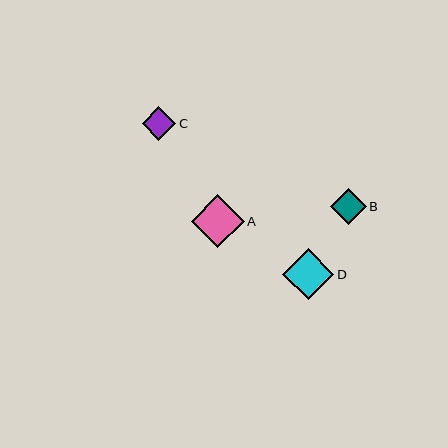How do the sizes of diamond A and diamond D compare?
Diamond A and diamond D are approximately the same size.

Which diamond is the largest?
Diamond A is the largest with a size of approximately 53 pixels.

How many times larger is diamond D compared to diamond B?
Diamond D is approximately 1.4 times the size of diamond B.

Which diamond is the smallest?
Diamond C is the smallest with a size of approximately 33 pixels.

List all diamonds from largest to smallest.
From largest to smallest: A, D, B, C.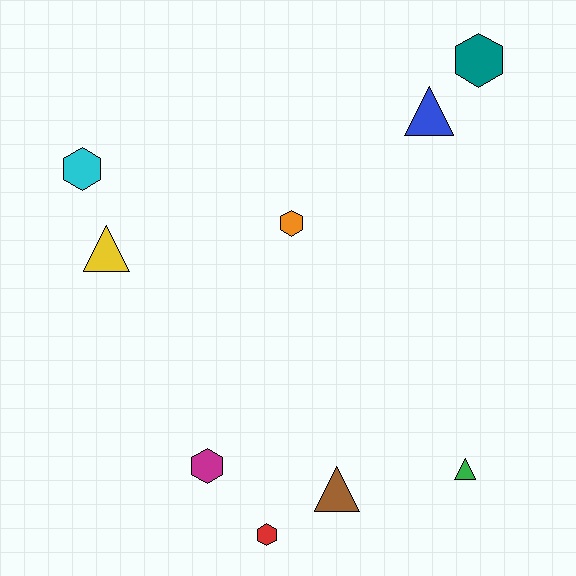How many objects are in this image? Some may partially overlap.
There are 9 objects.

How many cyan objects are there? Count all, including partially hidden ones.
There is 1 cyan object.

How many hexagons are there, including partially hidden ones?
There are 5 hexagons.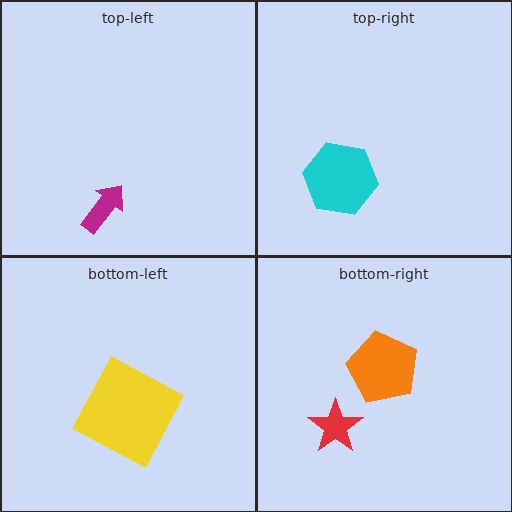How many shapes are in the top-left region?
1.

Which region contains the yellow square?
The bottom-left region.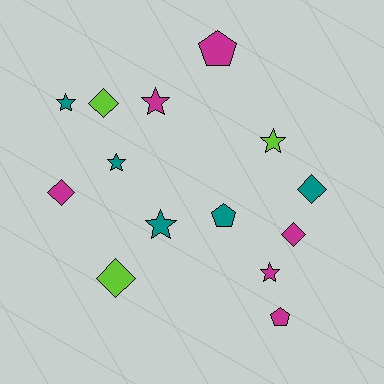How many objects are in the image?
There are 14 objects.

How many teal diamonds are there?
There is 1 teal diamond.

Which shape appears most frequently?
Star, with 6 objects.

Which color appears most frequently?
Magenta, with 6 objects.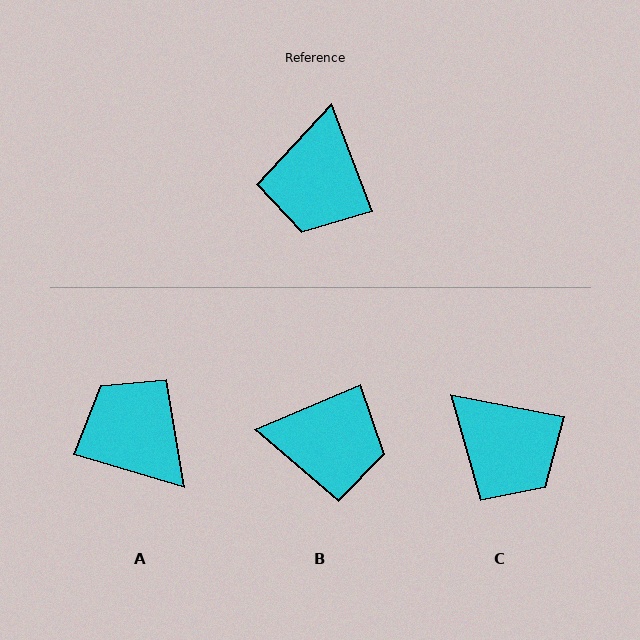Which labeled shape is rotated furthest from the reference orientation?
A, about 128 degrees away.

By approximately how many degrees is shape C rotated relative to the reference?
Approximately 59 degrees counter-clockwise.